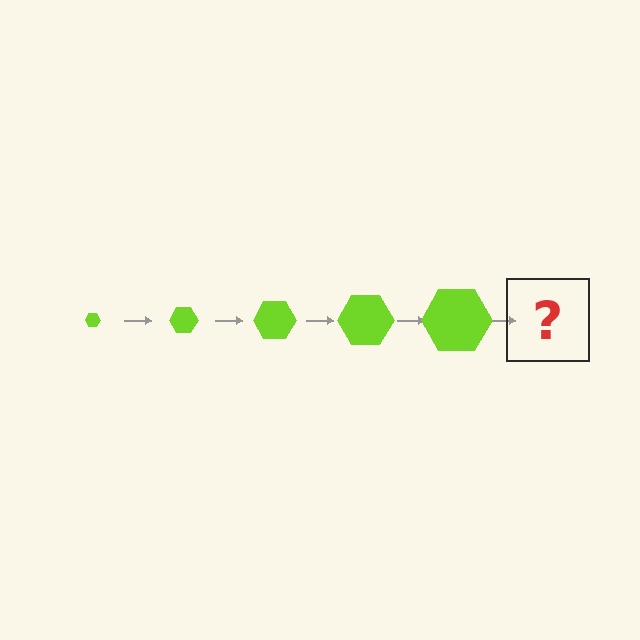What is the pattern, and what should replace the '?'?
The pattern is that the hexagon gets progressively larger each step. The '?' should be a lime hexagon, larger than the previous one.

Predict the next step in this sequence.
The next step is a lime hexagon, larger than the previous one.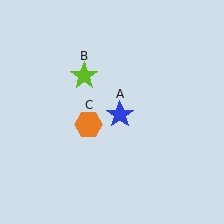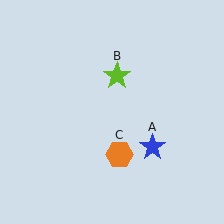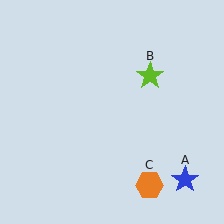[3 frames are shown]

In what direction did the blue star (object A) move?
The blue star (object A) moved down and to the right.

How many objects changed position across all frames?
3 objects changed position: blue star (object A), lime star (object B), orange hexagon (object C).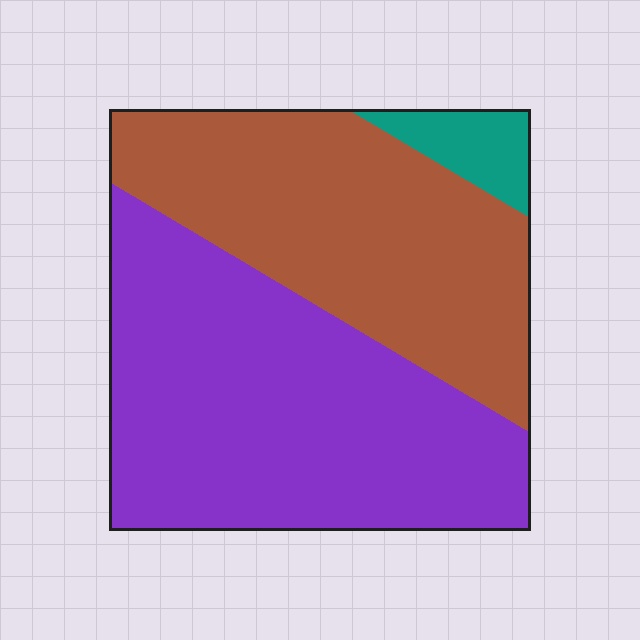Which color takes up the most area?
Purple, at roughly 55%.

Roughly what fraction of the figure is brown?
Brown covers 41% of the figure.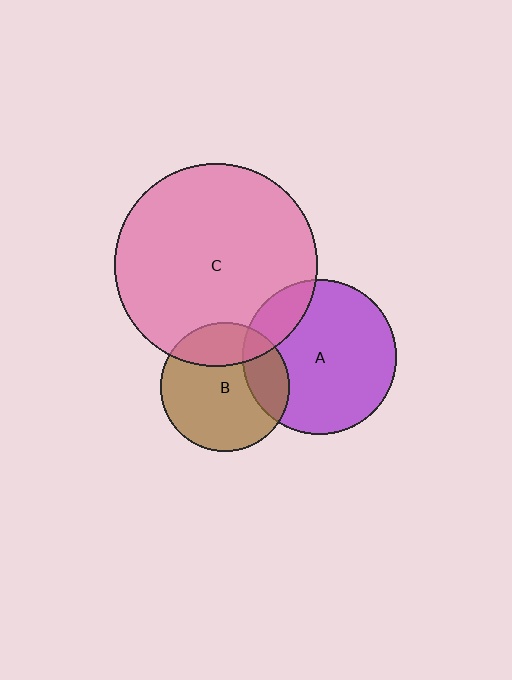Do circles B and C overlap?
Yes.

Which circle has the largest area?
Circle C (pink).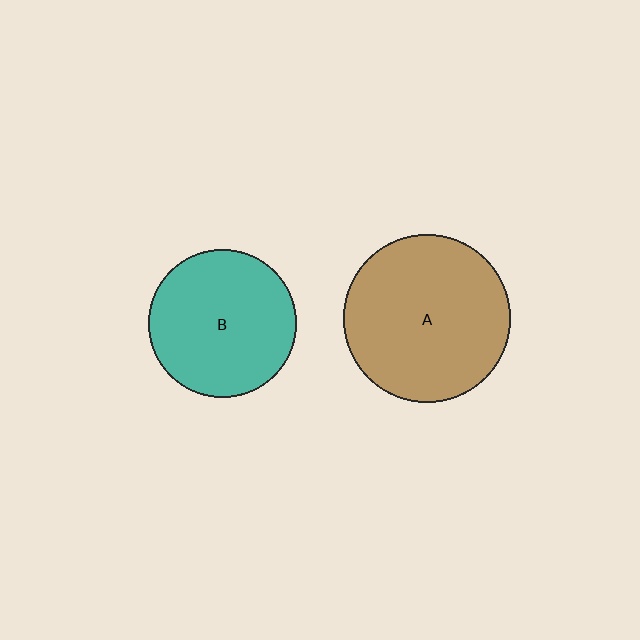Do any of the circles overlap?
No, none of the circles overlap.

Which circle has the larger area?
Circle A (brown).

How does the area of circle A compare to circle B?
Approximately 1.3 times.